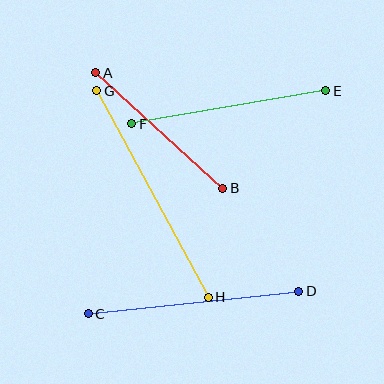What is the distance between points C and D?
The distance is approximately 212 pixels.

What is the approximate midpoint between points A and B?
The midpoint is at approximately (159, 130) pixels.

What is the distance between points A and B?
The distance is approximately 171 pixels.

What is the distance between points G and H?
The distance is approximately 235 pixels.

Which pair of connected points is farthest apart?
Points G and H are farthest apart.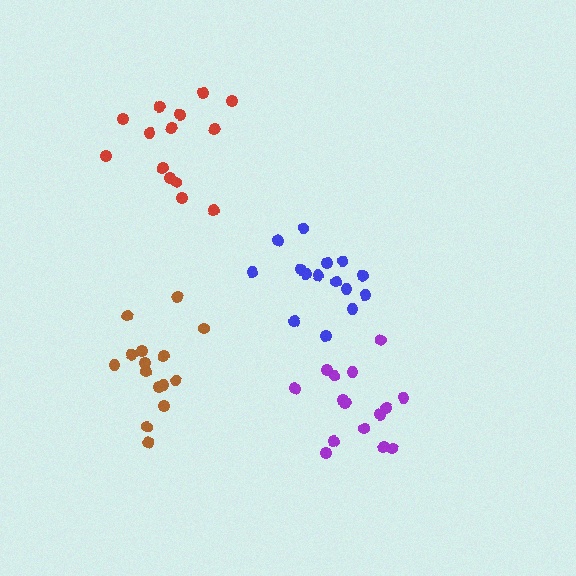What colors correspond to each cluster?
The clusters are colored: purple, red, brown, blue.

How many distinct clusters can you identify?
There are 4 distinct clusters.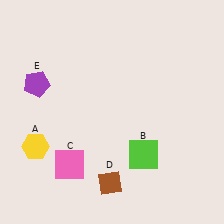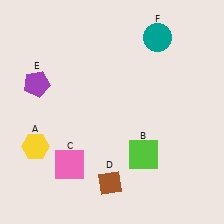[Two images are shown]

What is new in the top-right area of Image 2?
A teal circle (F) was added in the top-right area of Image 2.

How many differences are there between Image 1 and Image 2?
There is 1 difference between the two images.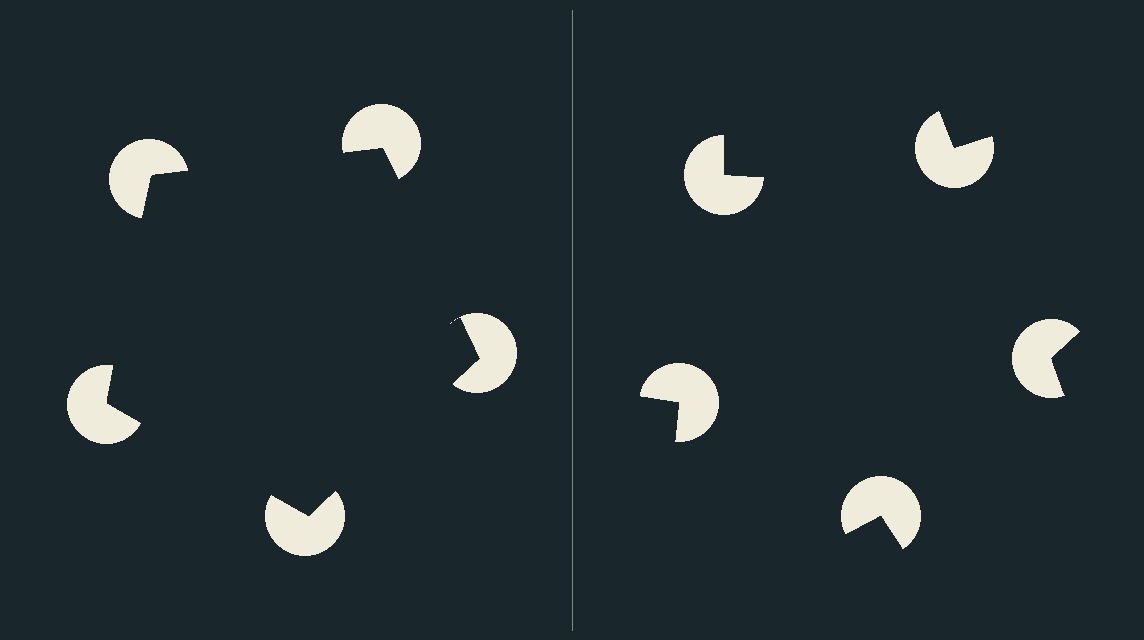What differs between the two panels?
The pac-man discs are positioned identically on both sides; only the wedge orientations differ. On the left they align to a pentagon; on the right they are misaligned.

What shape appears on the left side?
An illusory pentagon.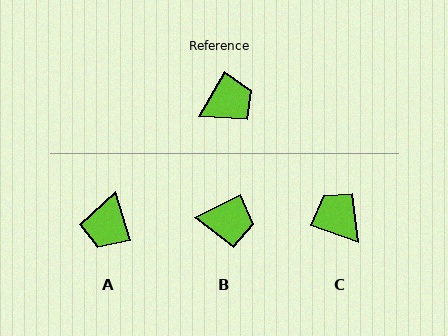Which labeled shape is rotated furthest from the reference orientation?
A, about 133 degrees away.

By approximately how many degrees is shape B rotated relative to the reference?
Approximately 33 degrees clockwise.